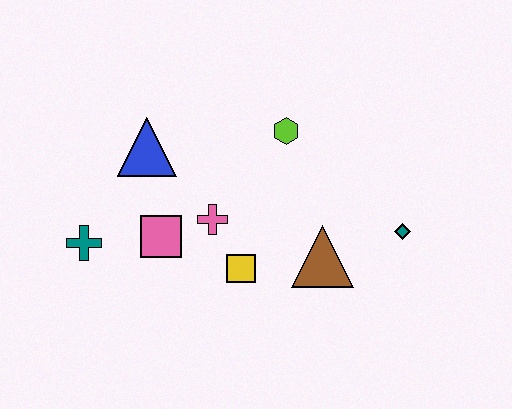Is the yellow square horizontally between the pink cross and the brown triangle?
Yes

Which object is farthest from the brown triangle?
The teal cross is farthest from the brown triangle.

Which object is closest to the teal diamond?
The brown triangle is closest to the teal diamond.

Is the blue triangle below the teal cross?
No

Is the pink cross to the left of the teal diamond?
Yes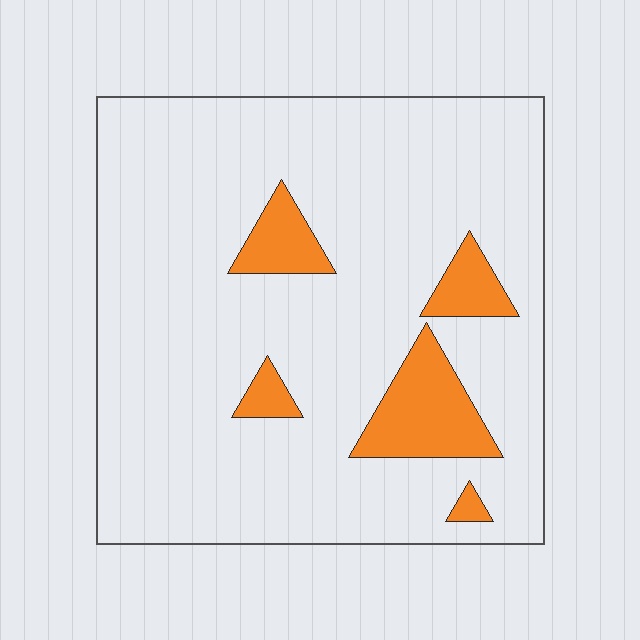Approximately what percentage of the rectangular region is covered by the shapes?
Approximately 10%.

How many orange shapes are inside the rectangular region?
5.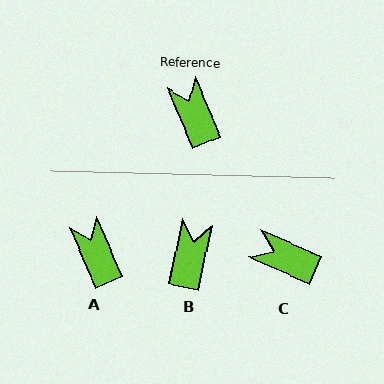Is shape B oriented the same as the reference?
No, it is off by about 36 degrees.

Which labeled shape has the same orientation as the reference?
A.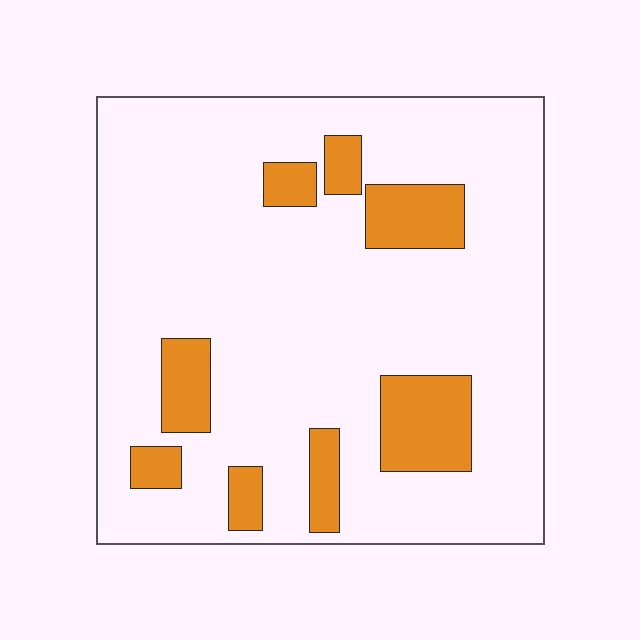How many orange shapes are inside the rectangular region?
8.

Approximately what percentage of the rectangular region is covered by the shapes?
Approximately 15%.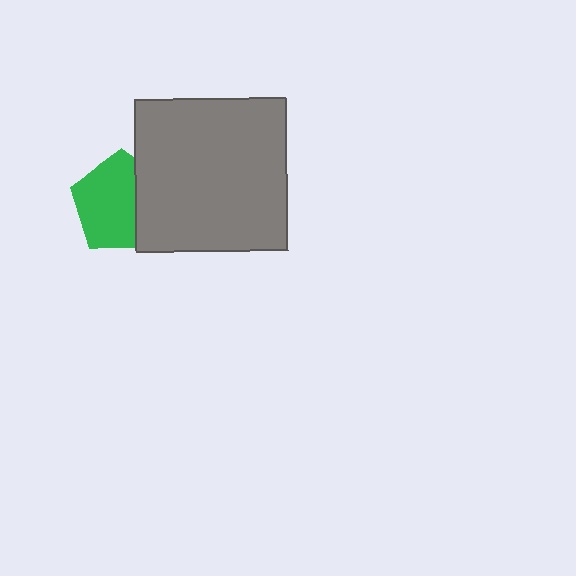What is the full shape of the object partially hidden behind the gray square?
The partially hidden object is a green pentagon.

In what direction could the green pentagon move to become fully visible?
The green pentagon could move left. That would shift it out from behind the gray square entirely.